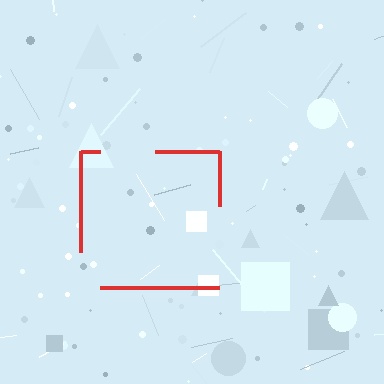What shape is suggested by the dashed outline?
The dashed outline suggests a square.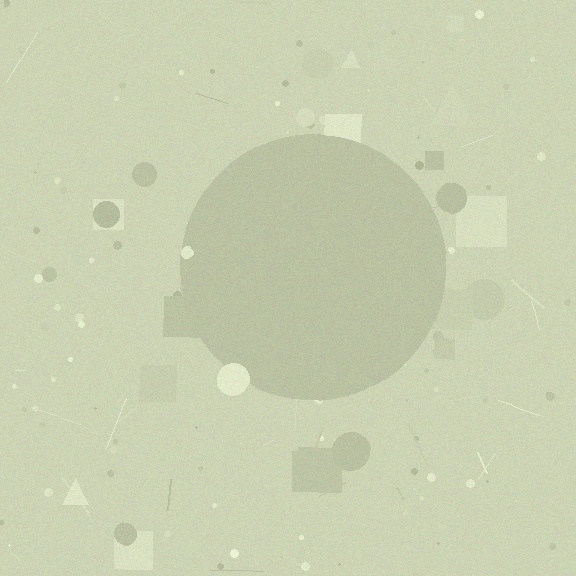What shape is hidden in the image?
A circle is hidden in the image.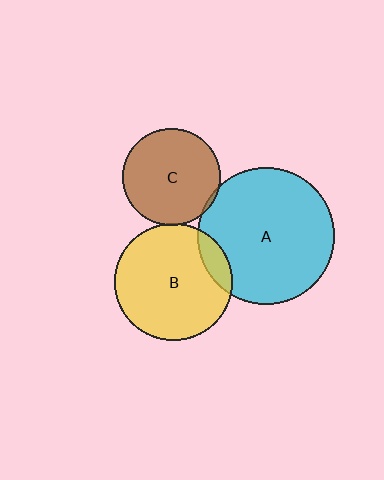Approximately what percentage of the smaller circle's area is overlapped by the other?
Approximately 5%.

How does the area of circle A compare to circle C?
Approximately 2.0 times.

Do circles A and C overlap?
Yes.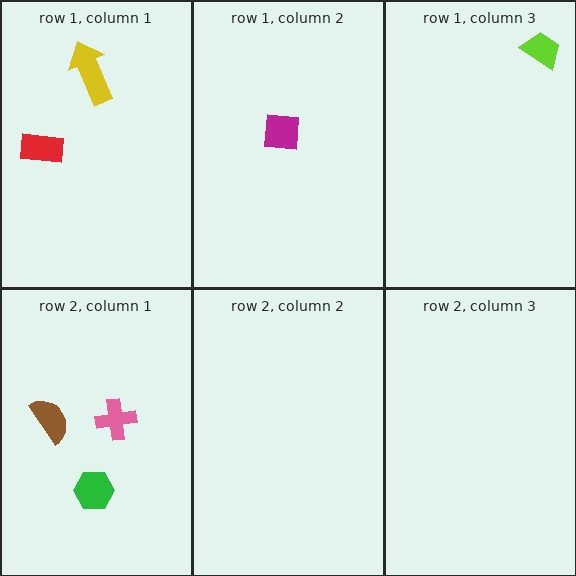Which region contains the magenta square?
The row 1, column 2 region.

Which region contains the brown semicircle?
The row 2, column 1 region.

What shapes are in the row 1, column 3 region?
The lime trapezoid.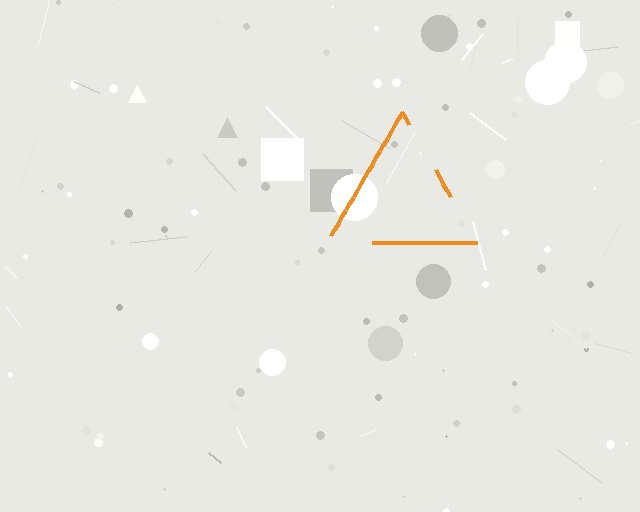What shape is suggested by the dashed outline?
The dashed outline suggests a triangle.